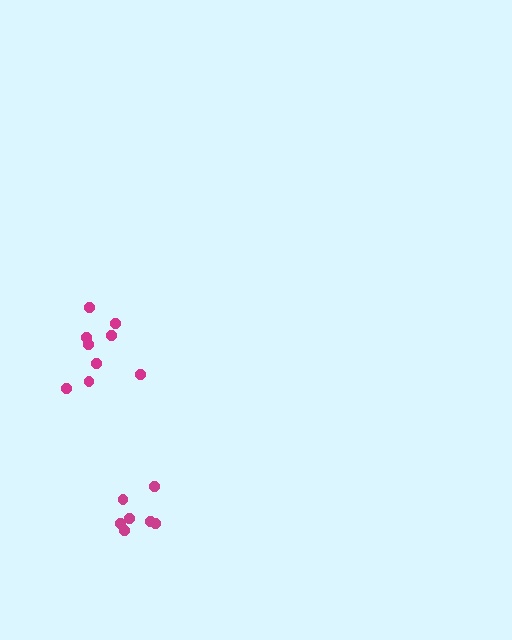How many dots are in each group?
Group 1: 7 dots, Group 2: 9 dots (16 total).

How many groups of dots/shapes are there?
There are 2 groups.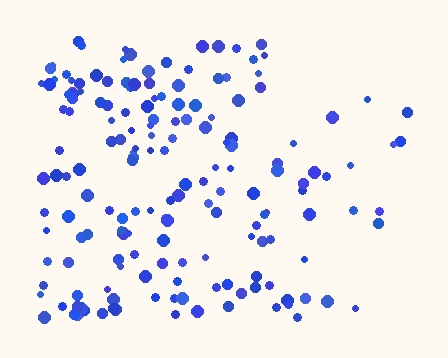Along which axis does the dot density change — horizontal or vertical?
Horizontal.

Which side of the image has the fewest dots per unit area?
The right.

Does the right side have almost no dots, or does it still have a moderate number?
Still a moderate number, just noticeably fewer than the left.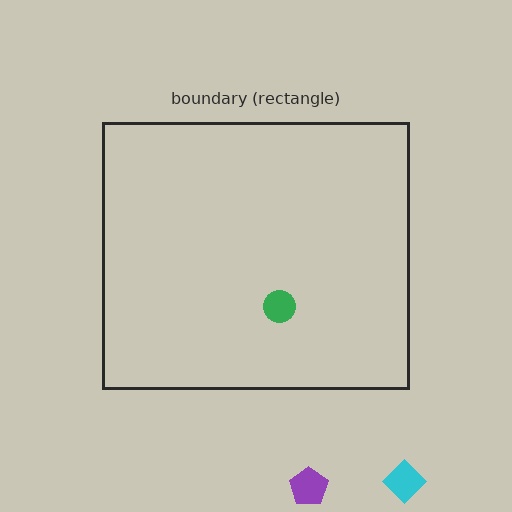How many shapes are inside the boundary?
1 inside, 2 outside.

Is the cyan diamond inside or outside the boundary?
Outside.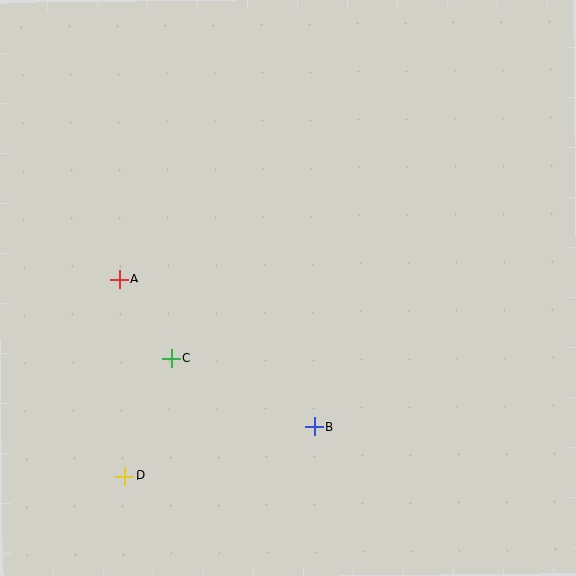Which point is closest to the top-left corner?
Point A is closest to the top-left corner.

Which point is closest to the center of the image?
Point C at (171, 358) is closest to the center.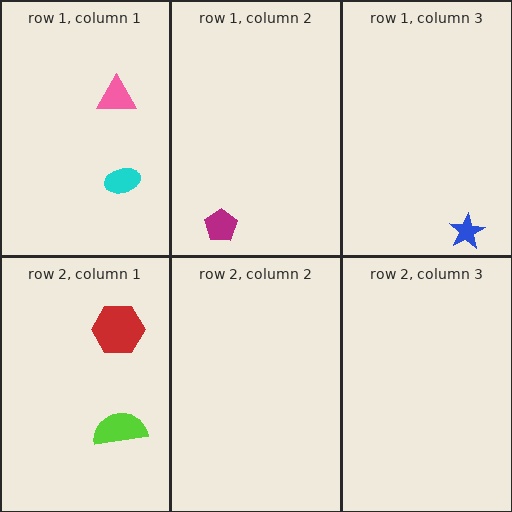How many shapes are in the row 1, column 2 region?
1.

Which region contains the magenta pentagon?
The row 1, column 2 region.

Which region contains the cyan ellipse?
The row 1, column 1 region.